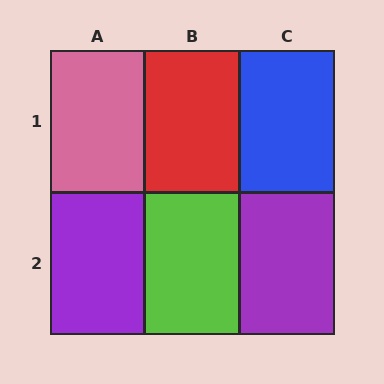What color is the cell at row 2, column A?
Purple.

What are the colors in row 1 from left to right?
Pink, red, blue.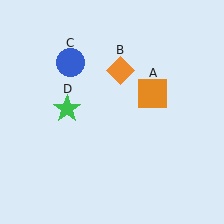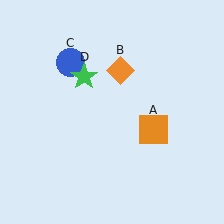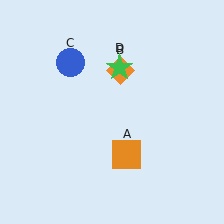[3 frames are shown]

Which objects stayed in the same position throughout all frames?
Orange diamond (object B) and blue circle (object C) remained stationary.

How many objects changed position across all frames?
2 objects changed position: orange square (object A), green star (object D).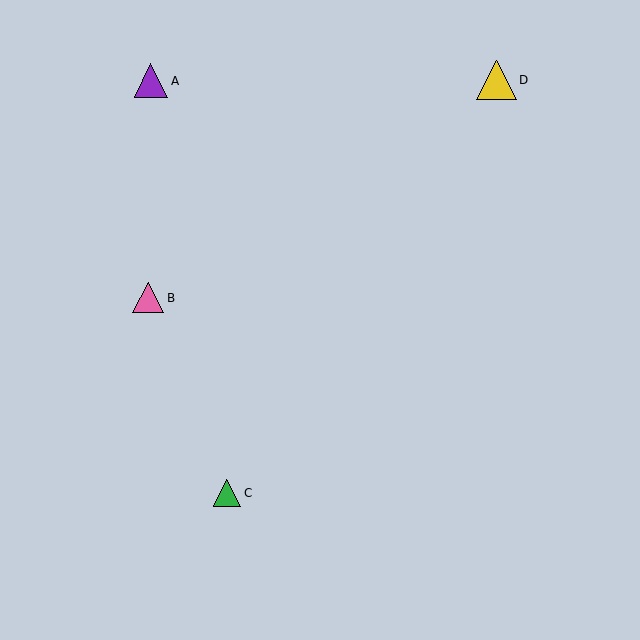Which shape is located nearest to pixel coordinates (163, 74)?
The purple triangle (labeled A) at (151, 81) is nearest to that location.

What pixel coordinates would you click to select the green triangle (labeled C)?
Click at (227, 493) to select the green triangle C.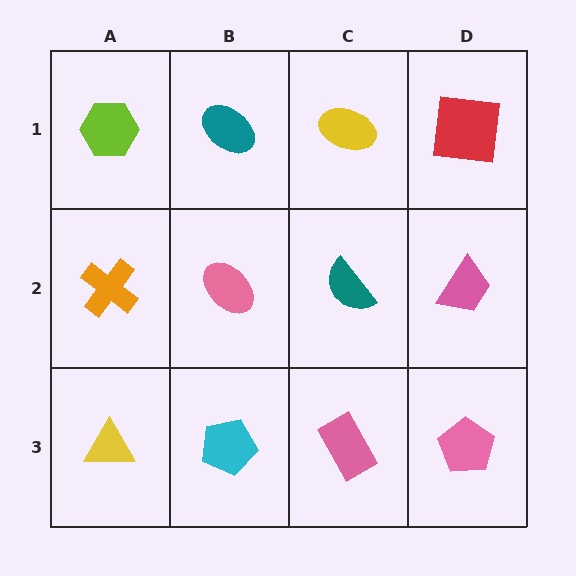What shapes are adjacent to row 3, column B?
A pink ellipse (row 2, column B), a yellow triangle (row 3, column A), a pink rectangle (row 3, column C).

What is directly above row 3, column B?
A pink ellipse.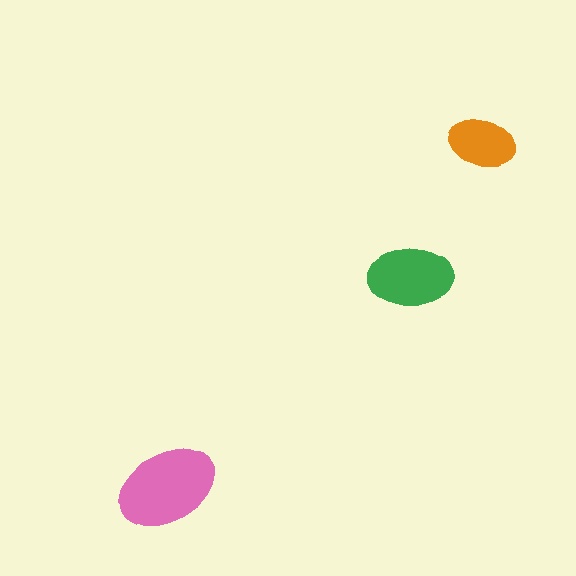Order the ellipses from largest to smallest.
the pink one, the green one, the orange one.